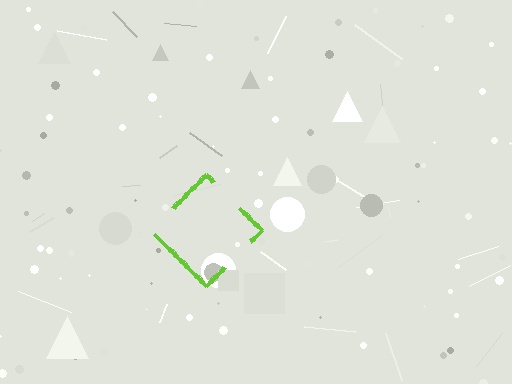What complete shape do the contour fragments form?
The contour fragments form a diamond.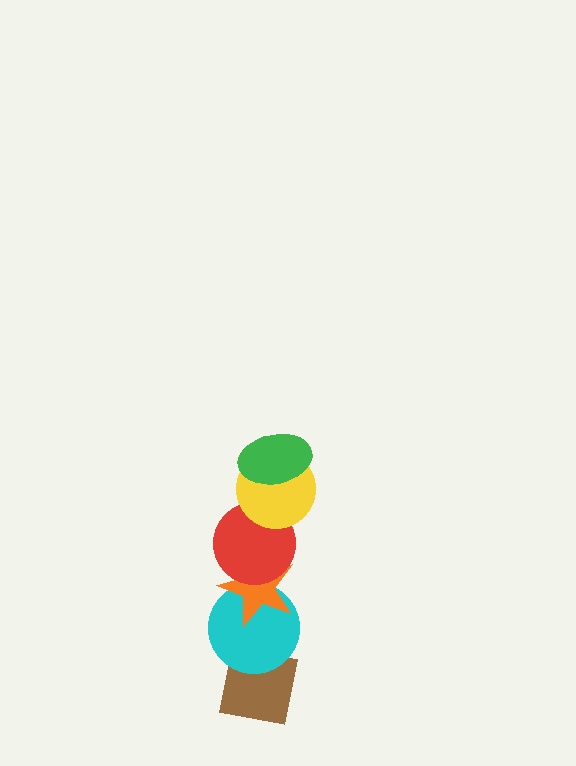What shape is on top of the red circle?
The yellow circle is on top of the red circle.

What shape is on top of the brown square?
The cyan circle is on top of the brown square.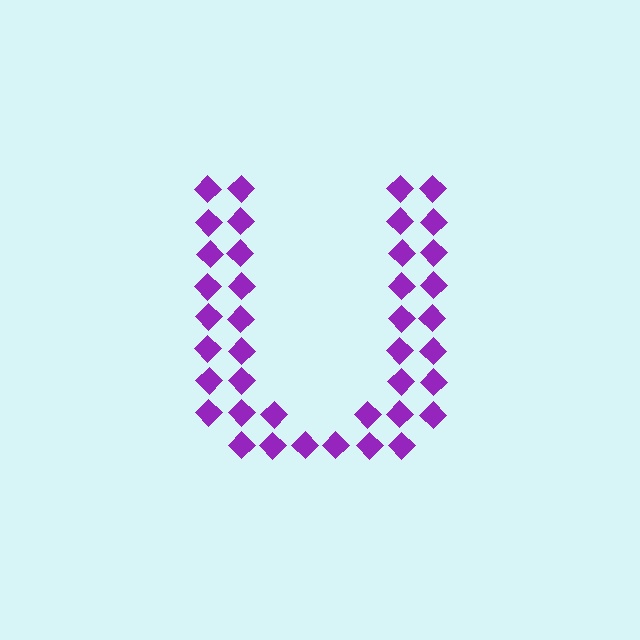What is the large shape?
The large shape is the letter U.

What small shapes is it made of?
It is made of small diamonds.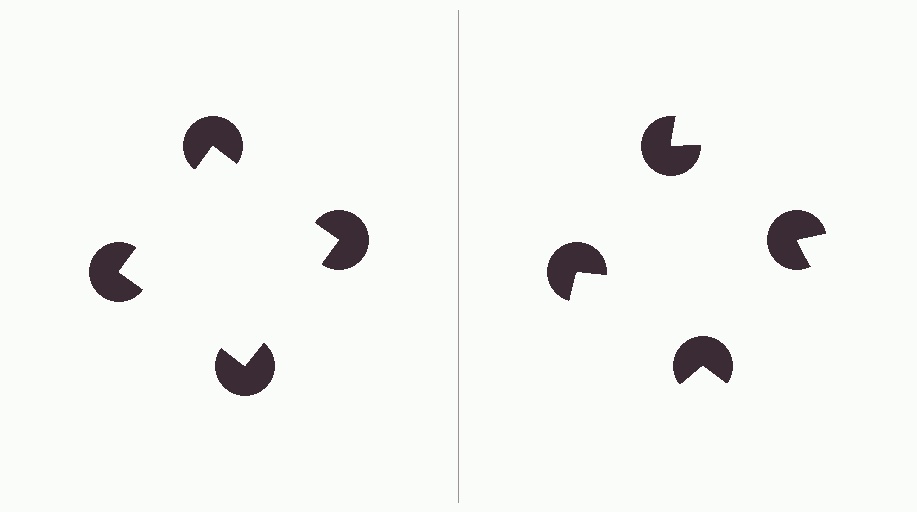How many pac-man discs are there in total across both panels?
8 — 4 on each side.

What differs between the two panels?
The pac-man discs are positioned identically on both sides; only the wedge orientations differ. On the left they align to a square; on the right they are misaligned.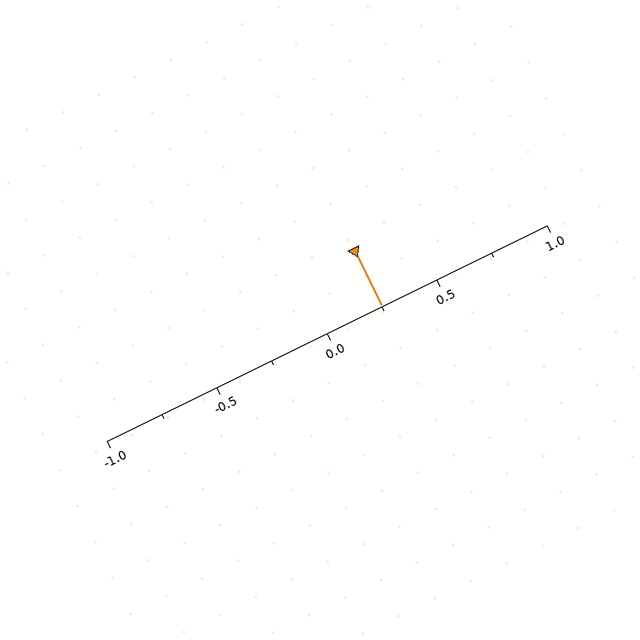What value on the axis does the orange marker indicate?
The marker indicates approximately 0.25.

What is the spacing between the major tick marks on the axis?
The major ticks are spaced 0.5 apart.